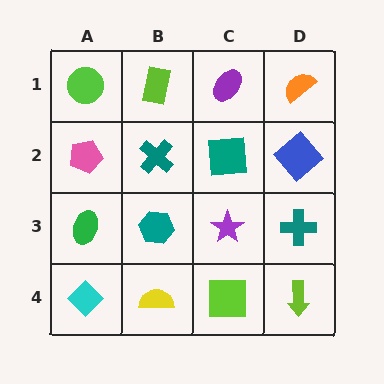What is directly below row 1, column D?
A blue diamond.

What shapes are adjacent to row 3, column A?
A pink pentagon (row 2, column A), a cyan diamond (row 4, column A), a teal hexagon (row 3, column B).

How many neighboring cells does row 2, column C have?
4.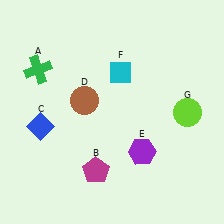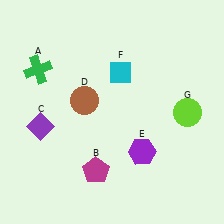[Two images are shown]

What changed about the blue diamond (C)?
In Image 1, C is blue. In Image 2, it changed to purple.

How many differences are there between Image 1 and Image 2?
There is 1 difference between the two images.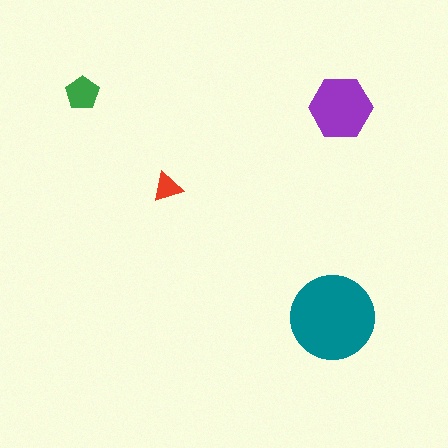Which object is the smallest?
The red triangle.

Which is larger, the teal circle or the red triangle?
The teal circle.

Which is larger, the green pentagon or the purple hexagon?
The purple hexagon.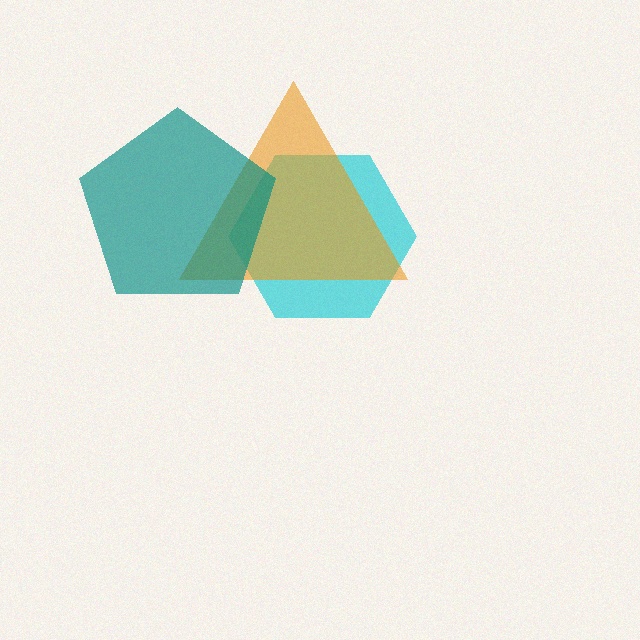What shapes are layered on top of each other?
The layered shapes are: a cyan hexagon, an orange triangle, a teal pentagon.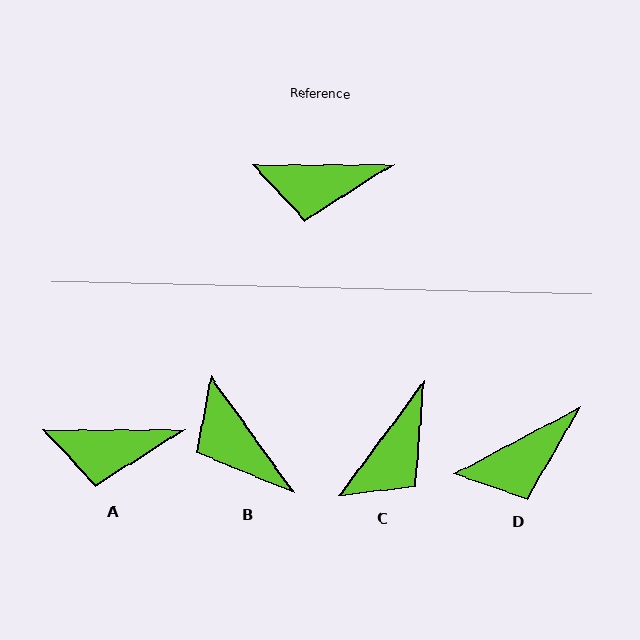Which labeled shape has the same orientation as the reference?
A.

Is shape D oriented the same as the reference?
No, it is off by about 28 degrees.